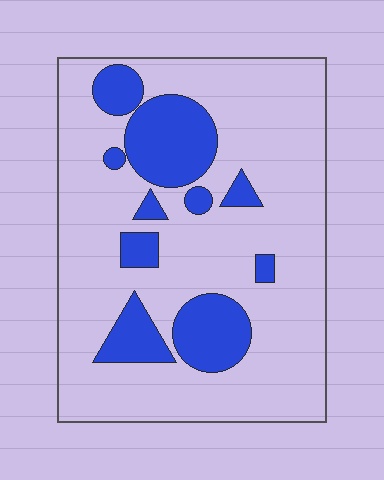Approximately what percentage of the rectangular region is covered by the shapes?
Approximately 20%.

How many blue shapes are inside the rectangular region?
10.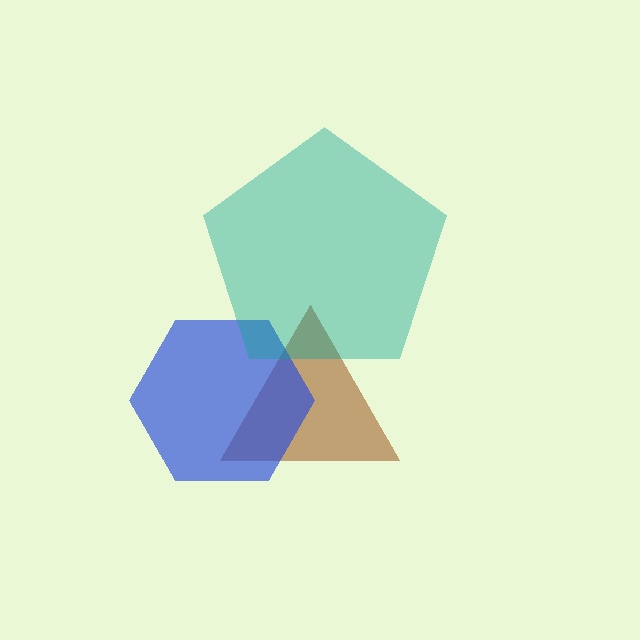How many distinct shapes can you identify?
There are 3 distinct shapes: a brown triangle, a blue hexagon, a teal pentagon.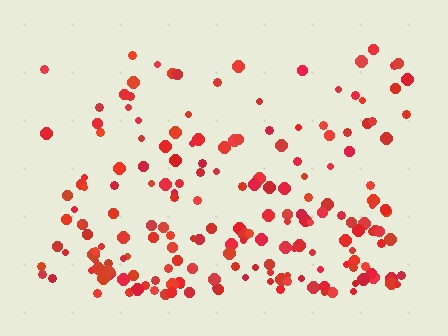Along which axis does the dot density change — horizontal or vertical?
Vertical.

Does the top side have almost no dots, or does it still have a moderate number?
Still a moderate number, just noticeably fewer than the bottom.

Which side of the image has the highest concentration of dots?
The bottom.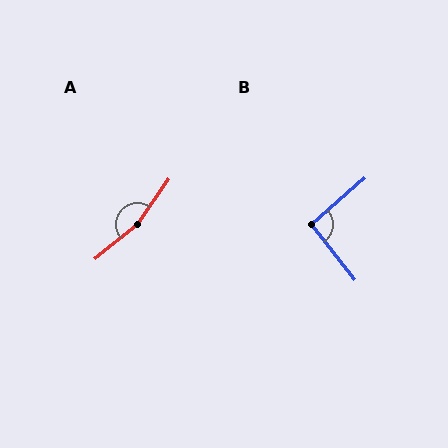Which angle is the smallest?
B, at approximately 93 degrees.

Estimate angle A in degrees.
Approximately 164 degrees.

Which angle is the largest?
A, at approximately 164 degrees.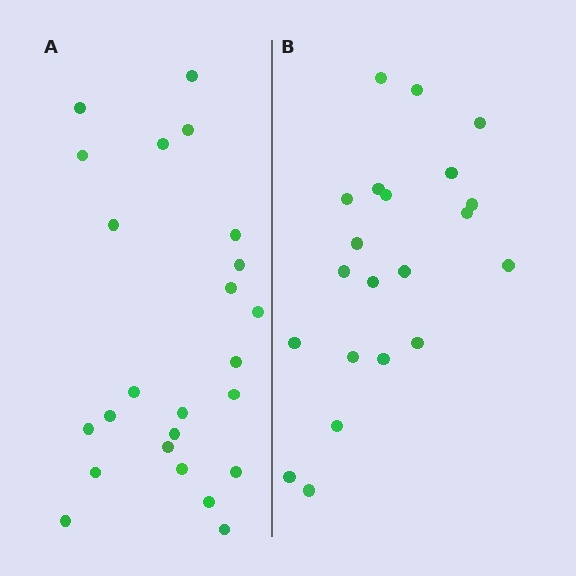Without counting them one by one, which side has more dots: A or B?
Region A (the left region) has more dots.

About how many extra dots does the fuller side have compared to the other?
Region A has just a few more — roughly 2 or 3 more dots than region B.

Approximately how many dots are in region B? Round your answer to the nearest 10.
About 20 dots. (The exact count is 21, which rounds to 20.)